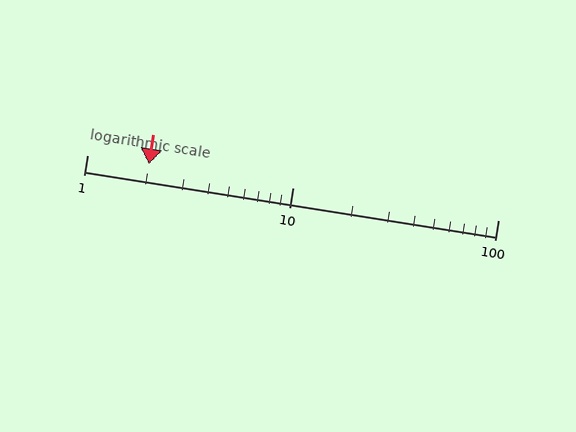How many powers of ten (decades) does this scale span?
The scale spans 2 decades, from 1 to 100.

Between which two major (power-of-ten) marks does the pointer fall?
The pointer is between 1 and 10.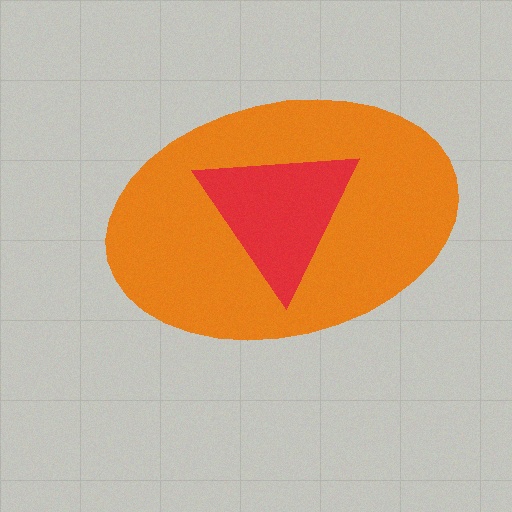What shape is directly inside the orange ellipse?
The red triangle.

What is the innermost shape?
The red triangle.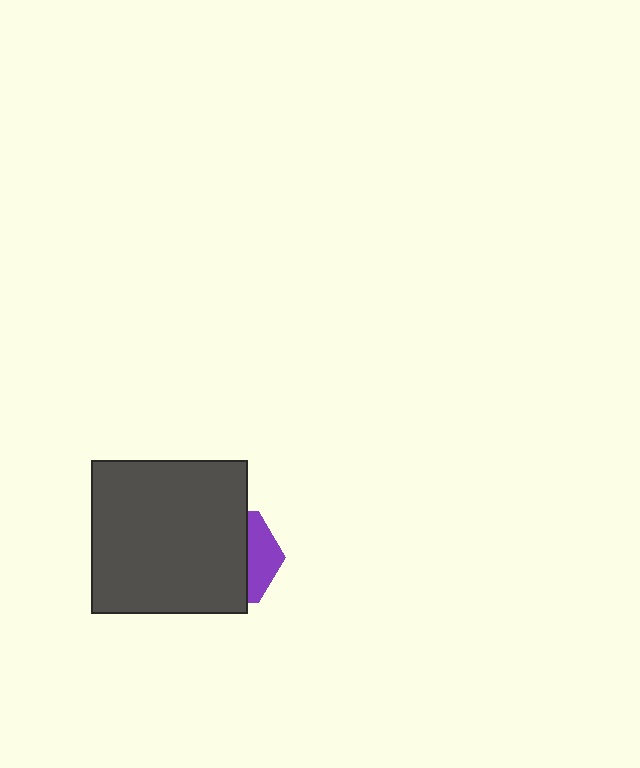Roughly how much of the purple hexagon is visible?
A small part of it is visible (roughly 31%).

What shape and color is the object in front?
The object in front is a dark gray rectangle.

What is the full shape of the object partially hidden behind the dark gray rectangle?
The partially hidden object is a purple hexagon.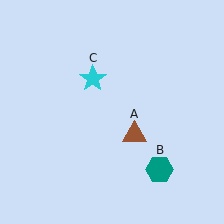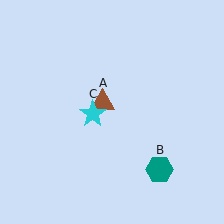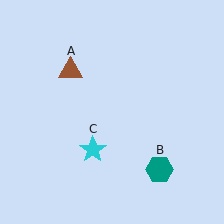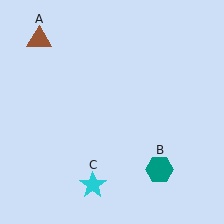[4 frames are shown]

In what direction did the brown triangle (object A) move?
The brown triangle (object A) moved up and to the left.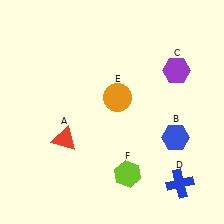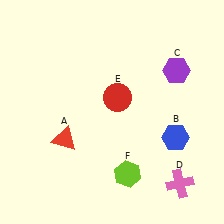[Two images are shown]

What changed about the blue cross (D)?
In Image 1, D is blue. In Image 2, it changed to pink.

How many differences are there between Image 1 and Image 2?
There are 2 differences between the two images.